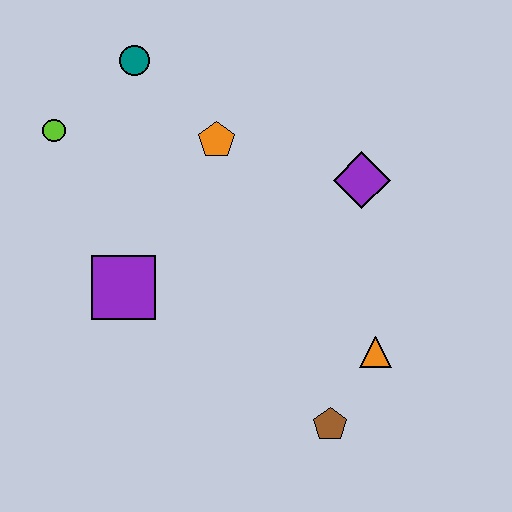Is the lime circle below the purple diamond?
No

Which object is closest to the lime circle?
The teal circle is closest to the lime circle.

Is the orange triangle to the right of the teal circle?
Yes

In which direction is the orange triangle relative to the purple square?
The orange triangle is to the right of the purple square.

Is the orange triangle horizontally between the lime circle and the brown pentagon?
No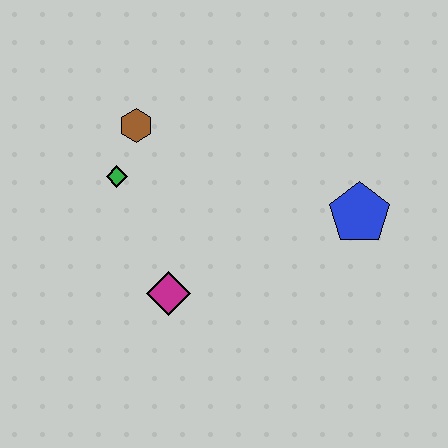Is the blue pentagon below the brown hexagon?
Yes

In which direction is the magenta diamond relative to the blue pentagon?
The magenta diamond is to the left of the blue pentagon.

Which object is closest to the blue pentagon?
The magenta diamond is closest to the blue pentagon.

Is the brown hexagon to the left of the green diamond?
No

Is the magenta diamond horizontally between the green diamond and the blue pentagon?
Yes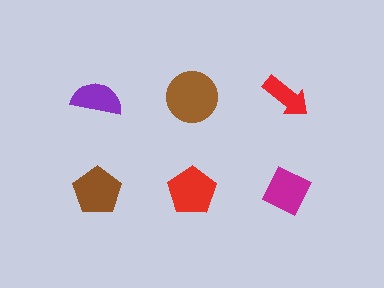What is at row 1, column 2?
A brown circle.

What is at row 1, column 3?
A red arrow.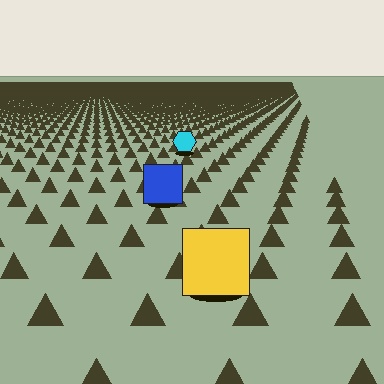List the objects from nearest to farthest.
From nearest to farthest: the yellow square, the blue square, the cyan hexagon.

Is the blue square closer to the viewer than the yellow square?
No. The yellow square is closer — you can tell from the texture gradient: the ground texture is coarser near it.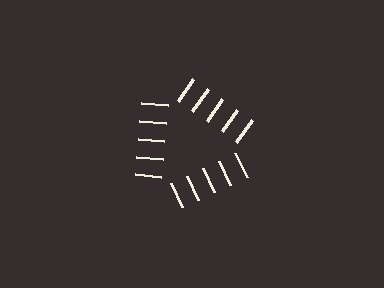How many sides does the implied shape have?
3 sides — the line-ends trace a triangle.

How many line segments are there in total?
15 — 5 along each of the 3 edges.